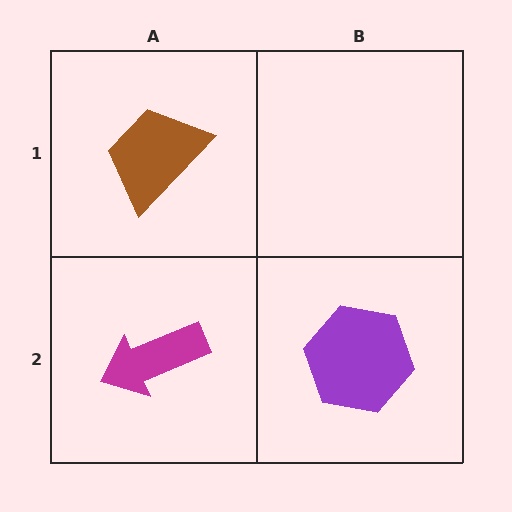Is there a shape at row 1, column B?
No, that cell is empty.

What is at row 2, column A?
A magenta arrow.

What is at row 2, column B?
A purple hexagon.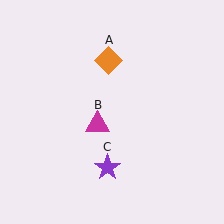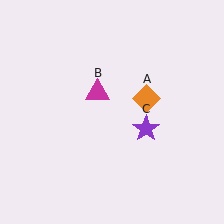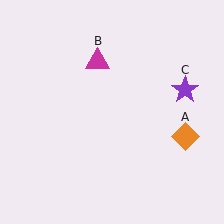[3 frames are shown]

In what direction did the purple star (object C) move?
The purple star (object C) moved up and to the right.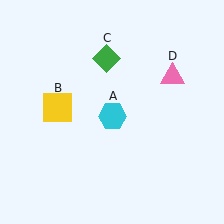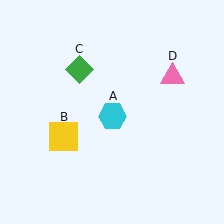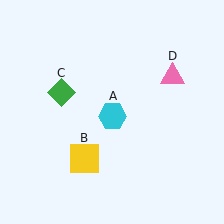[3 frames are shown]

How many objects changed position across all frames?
2 objects changed position: yellow square (object B), green diamond (object C).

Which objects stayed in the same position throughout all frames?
Cyan hexagon (object A) and pink triangle (object D) remained stationary.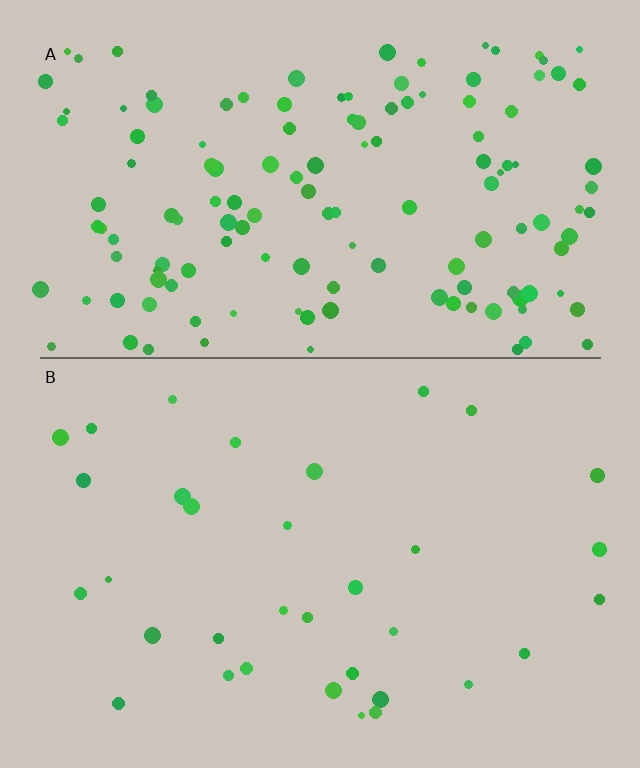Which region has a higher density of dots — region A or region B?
A (the top).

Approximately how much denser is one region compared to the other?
Approximately 4.1× — region A over region B.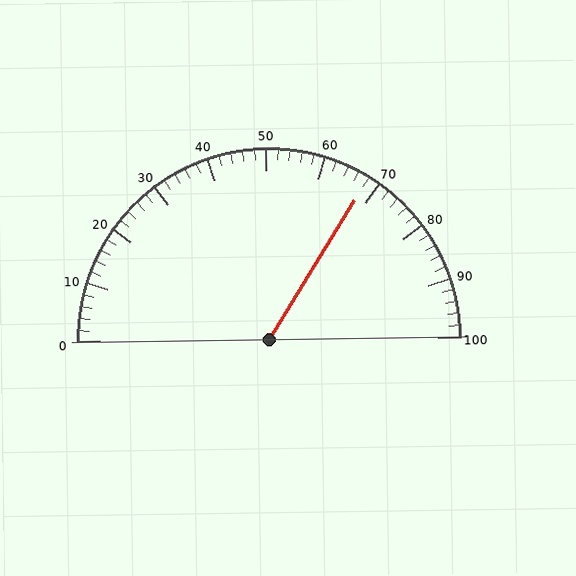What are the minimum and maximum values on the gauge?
The gauge ranges from 0 to 100.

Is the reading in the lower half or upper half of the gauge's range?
The reading is in the upper half of the range (0 to 100).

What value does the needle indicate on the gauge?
The needle indicates approximately 68.